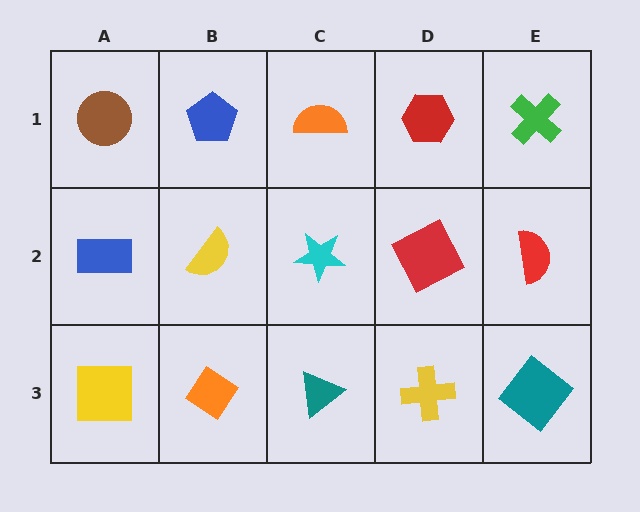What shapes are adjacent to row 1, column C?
A cyan star (row 2, column C), a blue pentagon (row 1, column B), a red hexagon (row 1, column D).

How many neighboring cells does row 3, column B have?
3.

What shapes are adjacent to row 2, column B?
A blue pentagon (row 1, column B), an orange diamond (row 3, column B), a blue rectangle (row 2, column A), a cyan star (row 2, column C).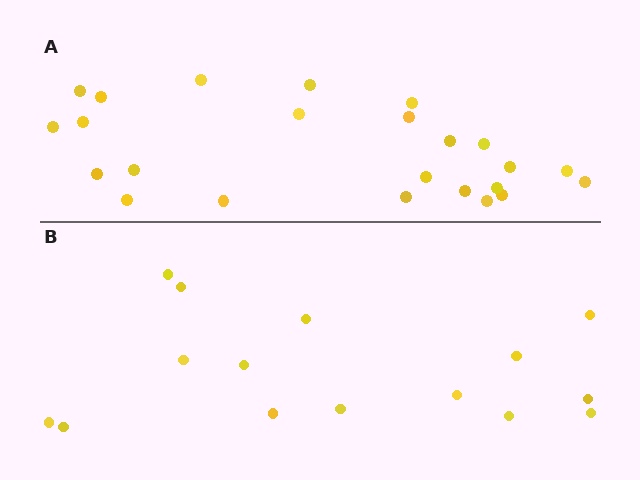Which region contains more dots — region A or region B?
Region A (the top region) has more dots.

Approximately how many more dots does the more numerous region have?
Region A has roughly 8 or so more dots than region B.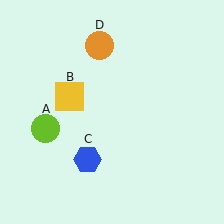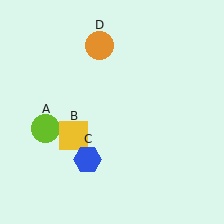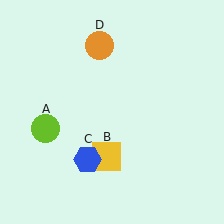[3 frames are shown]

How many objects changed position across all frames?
1 object changed position: yellow square (object B).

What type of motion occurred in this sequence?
The yellow square (object B) rotated counterclockwise around the center of the scene.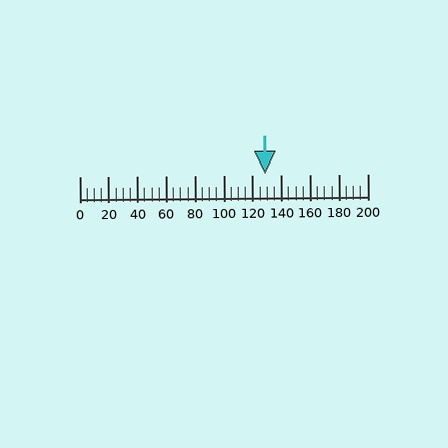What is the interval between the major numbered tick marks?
The major tick marks are spaced 20 units apart.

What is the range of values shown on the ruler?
The ruler shows values from 0 to 200.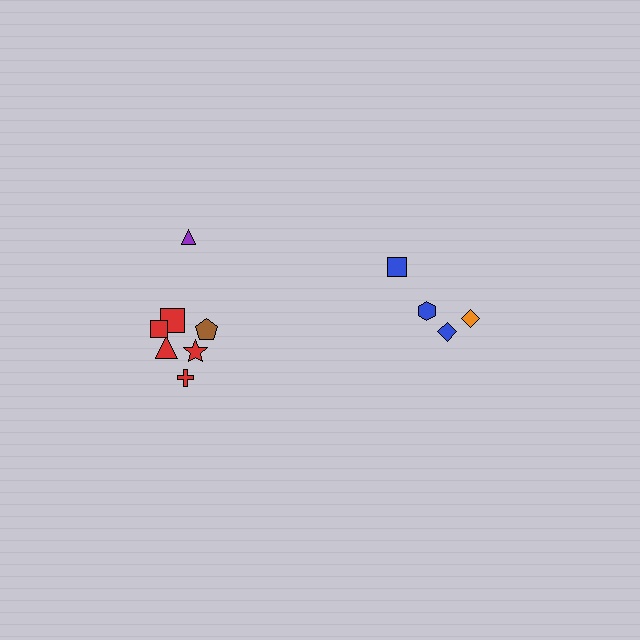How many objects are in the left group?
There are 7 objects.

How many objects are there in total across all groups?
There are 11 objects.